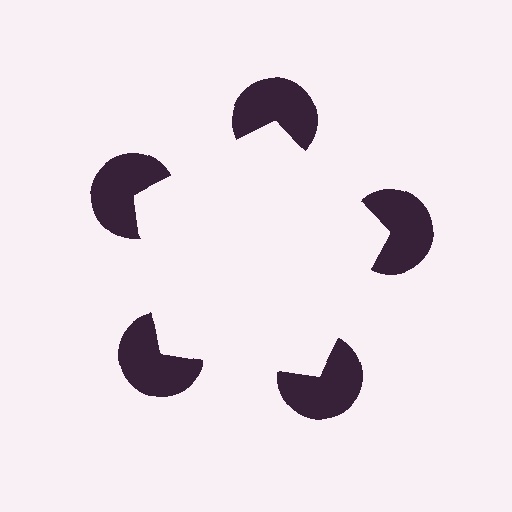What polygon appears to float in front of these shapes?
An illusory pentagon — its edges are inferred from the aligned wedge cuts in the pac-man discs, not physically drawn.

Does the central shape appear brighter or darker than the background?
It typically appears slightly brighter than the background, even though no actual brightness change is drawn.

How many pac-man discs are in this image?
There are 5 — one at each vertex of the illusory pentagon.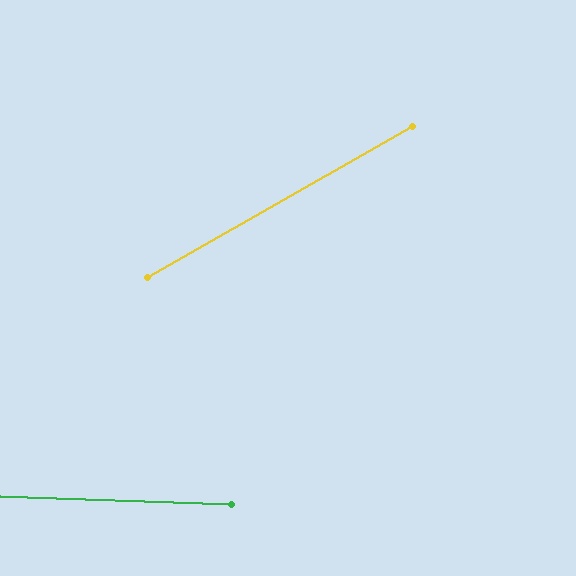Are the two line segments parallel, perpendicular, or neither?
Neither parallel nor perpendicular — they differ by about 32°.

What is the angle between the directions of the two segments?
Approximately 32 degrees.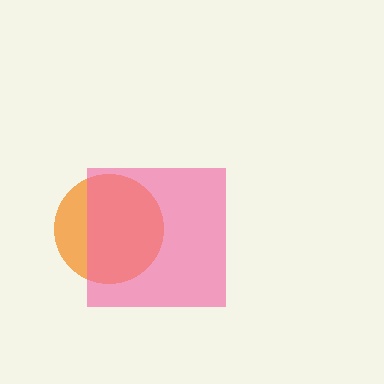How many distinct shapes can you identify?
There are 2 distinct shapes: an orange circle, a pink square.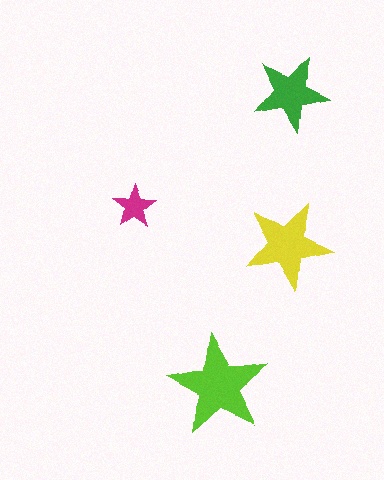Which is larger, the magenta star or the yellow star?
The yellow one.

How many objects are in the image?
There are 4 objects in the image.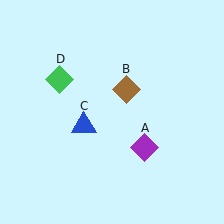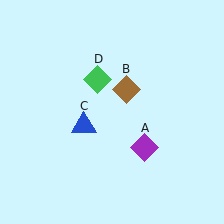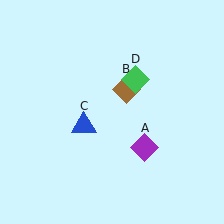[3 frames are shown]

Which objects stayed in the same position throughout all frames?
Purple diamond (object A) and brown diamond (object B) and blue triangle (object C) remained stationary.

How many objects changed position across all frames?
1 object changed position: green diamond (object D).